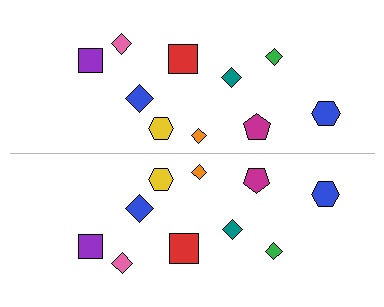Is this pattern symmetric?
Yes, this pattern has bilateral (reflection) symmetry.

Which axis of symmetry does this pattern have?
The pattern has a horizontal axis of symmetry running through the center of the image.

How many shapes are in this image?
There are 20 shapes in this image.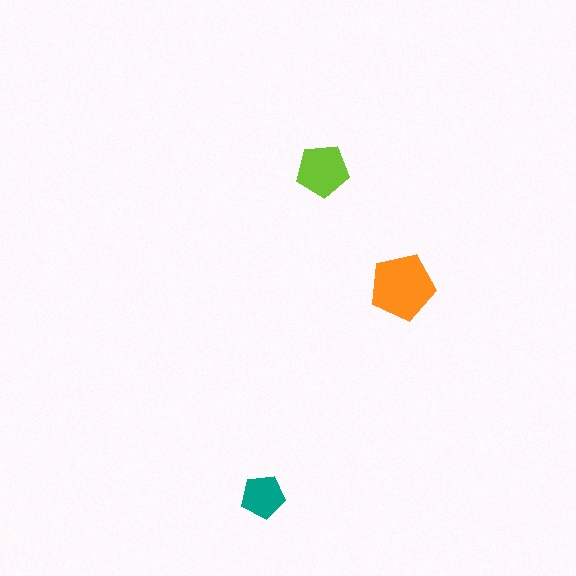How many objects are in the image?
There are 3 objects in the image.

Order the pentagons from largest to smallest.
the orange one, the lime one, the teal one.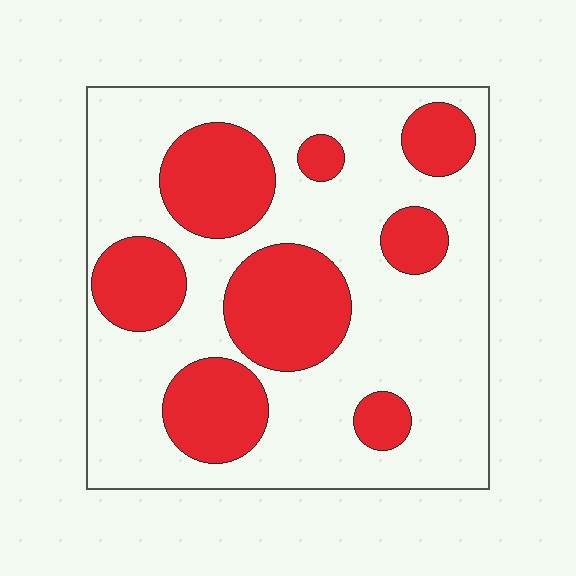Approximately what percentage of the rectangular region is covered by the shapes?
Approximately 30%.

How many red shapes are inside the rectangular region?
8.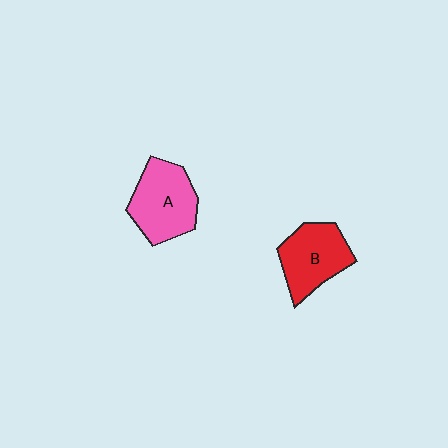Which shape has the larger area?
Shape A (pink).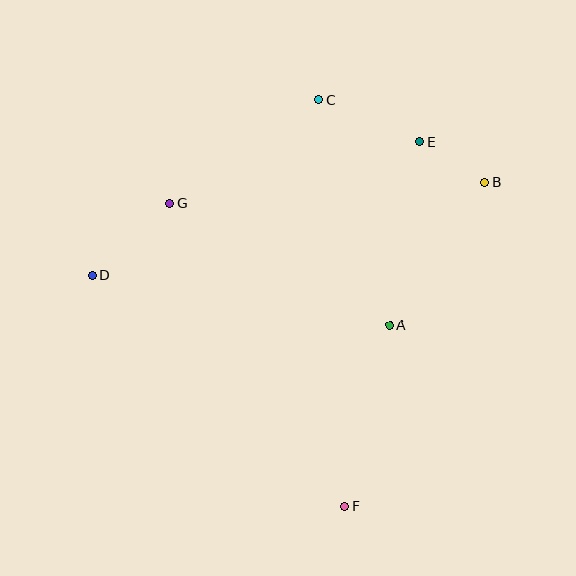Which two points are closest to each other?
Points B and E are closest to each other.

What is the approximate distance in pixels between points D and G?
The distance between D and G is approximately 106 pixels.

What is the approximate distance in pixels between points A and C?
The distance between A and C is approximately 236 pixels.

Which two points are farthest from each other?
Points C and F are farthest from each other.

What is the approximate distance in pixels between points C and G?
The distance between C and G is approximately 181 pixels.